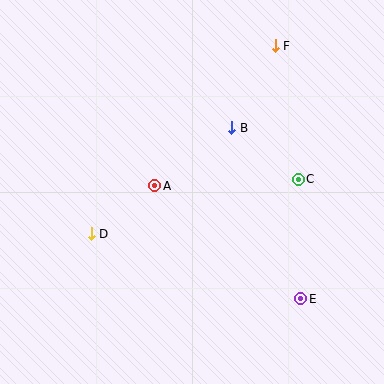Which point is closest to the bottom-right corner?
Point E is closest to the bottom-right corner.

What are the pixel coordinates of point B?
Point B is at (232, 128).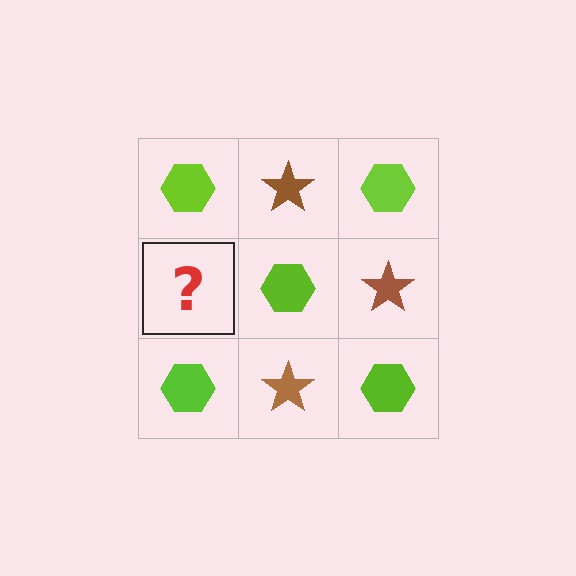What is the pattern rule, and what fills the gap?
The rule is that it alternates lime hexagon and brown star in a checkerboard pattern. The gap should be filled with a brown star.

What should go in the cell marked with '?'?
The missing cell should contain a brown star.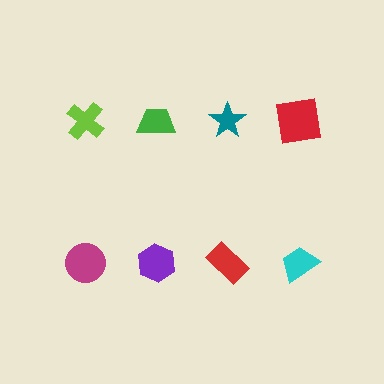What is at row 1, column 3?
A teal star.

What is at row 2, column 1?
A magenta circle.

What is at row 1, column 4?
A red square.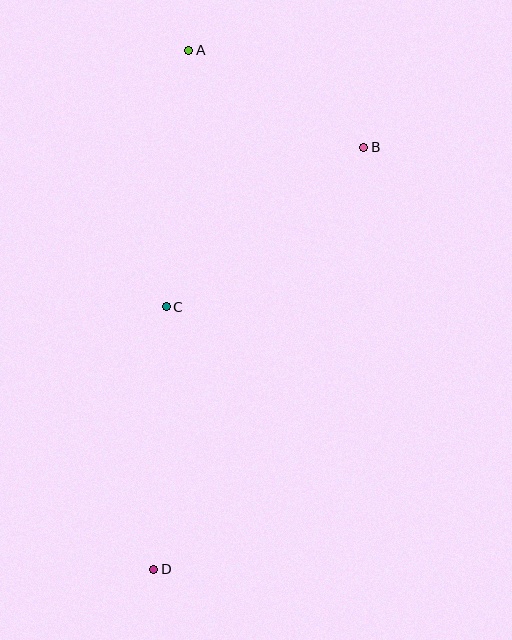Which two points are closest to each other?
Points A and B are closest to each other.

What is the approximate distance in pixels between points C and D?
The distance between C and D is approximately 263 pixels.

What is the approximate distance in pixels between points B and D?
The distance between B and D is approximately 472 pixels.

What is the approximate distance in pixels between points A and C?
The distance between A and C is approximately 258 pixels.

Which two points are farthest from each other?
Points A and D are farthest from each other.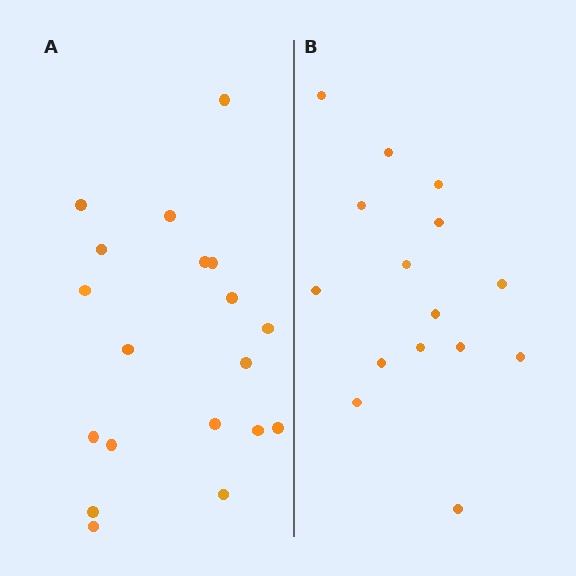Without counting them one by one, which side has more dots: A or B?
Region A (the left region) has more dots.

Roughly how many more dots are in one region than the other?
Region A has about 4 more dots than region B.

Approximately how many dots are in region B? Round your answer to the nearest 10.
About 20 dots. (The exact count is 15, which rounds to 20.)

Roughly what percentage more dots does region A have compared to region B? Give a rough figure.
About 25% more.